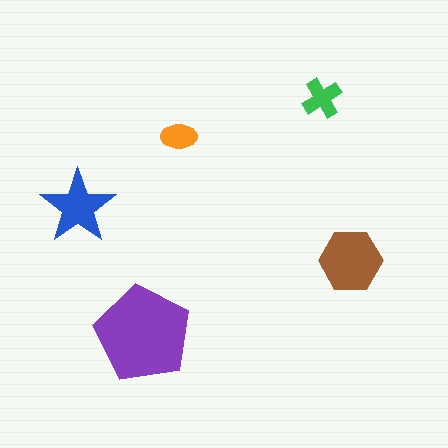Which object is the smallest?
The orange ellipse.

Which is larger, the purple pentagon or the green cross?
The purple pentagon.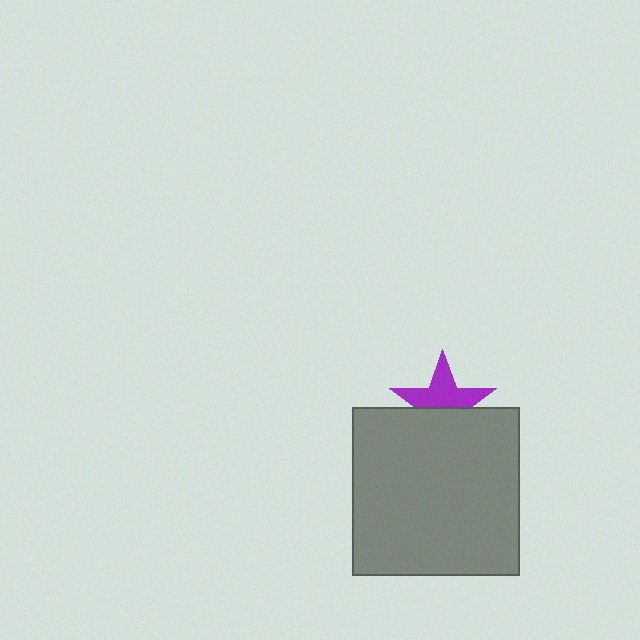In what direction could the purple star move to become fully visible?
The purple star could move up. That would shift it out from behind the gray square entirely.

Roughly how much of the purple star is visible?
About half of it is visible (roughly 57%).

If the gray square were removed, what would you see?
You would see the complete purple star.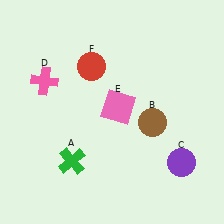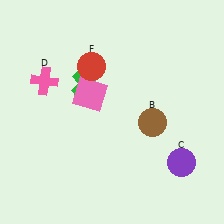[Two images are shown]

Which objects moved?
The objects that moved are: the green cross (A), the pink square (E).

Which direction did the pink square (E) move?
The pink square (E) moved left.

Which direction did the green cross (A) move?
The green cross (A) moved up.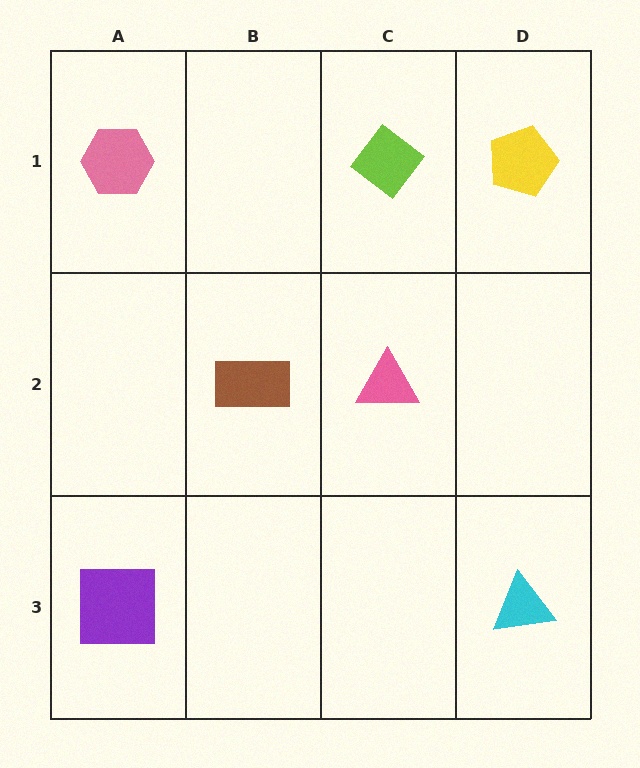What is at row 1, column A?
A pink hexagon.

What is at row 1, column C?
A lime diamond.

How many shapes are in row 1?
3 shapes.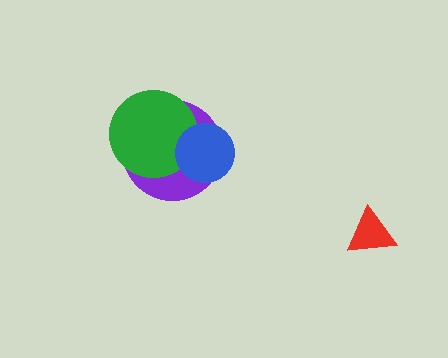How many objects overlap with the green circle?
2 objects overlap with the green circle.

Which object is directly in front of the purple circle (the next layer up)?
The green circle is directly in front of the purple circle.